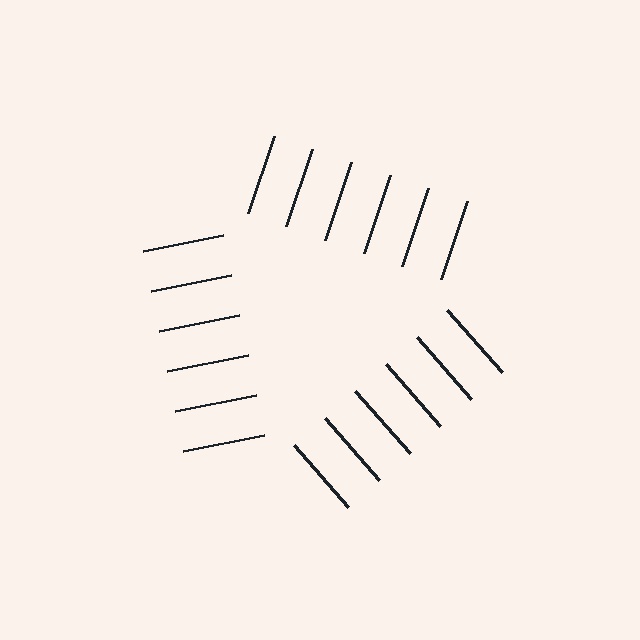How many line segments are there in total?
18 — 6 along each of the 3 edges.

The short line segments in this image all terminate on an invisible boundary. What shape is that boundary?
An illusory triangle — the line segments terminate on its edges but no continuous stroke is drawn.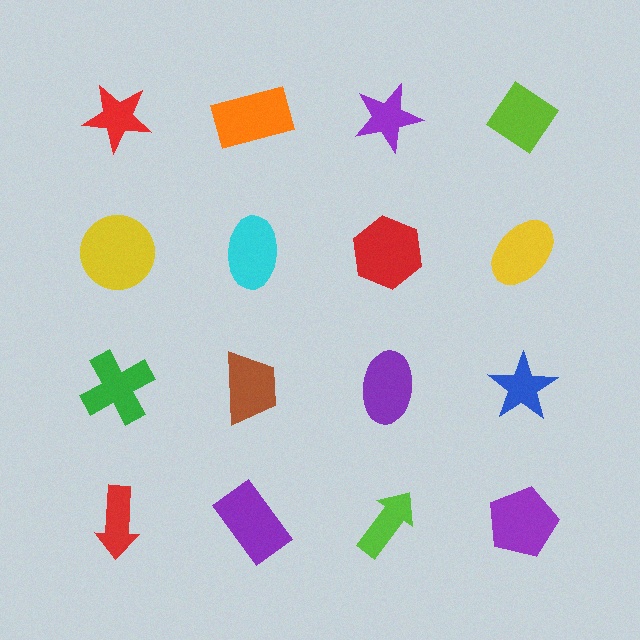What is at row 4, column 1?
A red arrow.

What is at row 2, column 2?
A cyan ellipse.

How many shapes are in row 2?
4 shapes.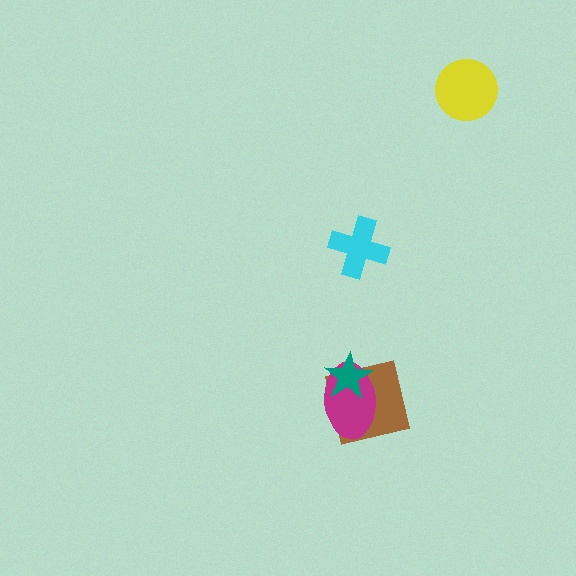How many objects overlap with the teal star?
2 objects overlap with the teal star.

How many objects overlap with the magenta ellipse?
2 objects overlap with the magenta ellipse.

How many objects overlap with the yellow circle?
0 objects overlap with the yellow circle.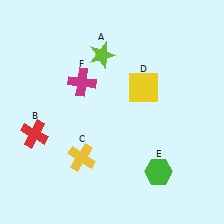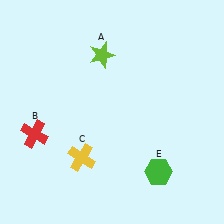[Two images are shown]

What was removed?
The magenta cross (F), the yellow square (D) were removed in Image 2.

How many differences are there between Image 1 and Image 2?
There are 2 differences between the two images.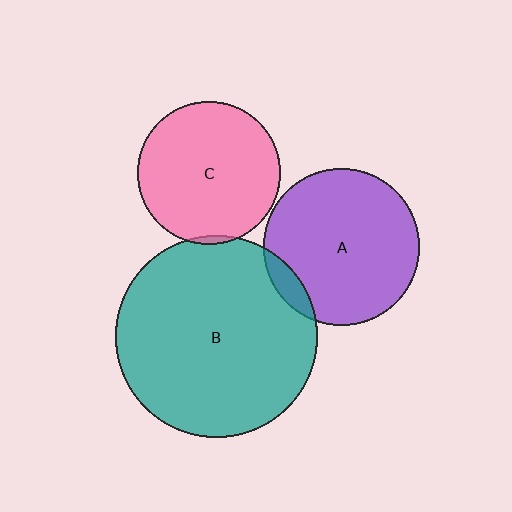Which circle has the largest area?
Circle B (teal).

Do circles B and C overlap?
Yes.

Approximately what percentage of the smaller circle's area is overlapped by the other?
Approximately 5%.